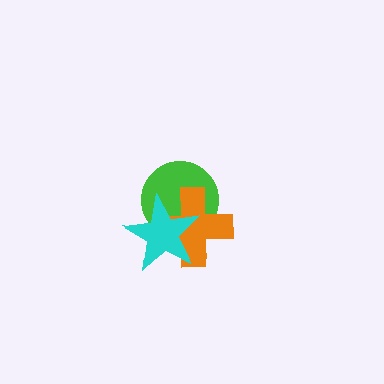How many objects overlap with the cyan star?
2 objects overlap with the cyan star.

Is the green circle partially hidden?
Yes, it is partially covered by another shape.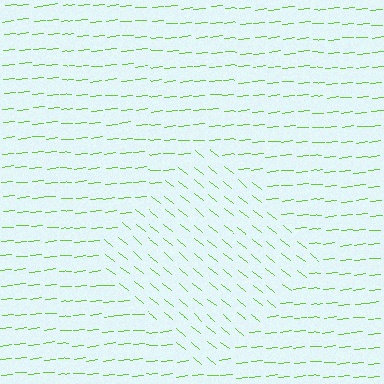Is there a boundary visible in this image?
Yes, there is a texture boundary formed by a change in line orientation.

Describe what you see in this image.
The image is filled with small lime line segments. A diamond region in the image has lines oriented differently from the surrounding lines, creating a visible texture boundary.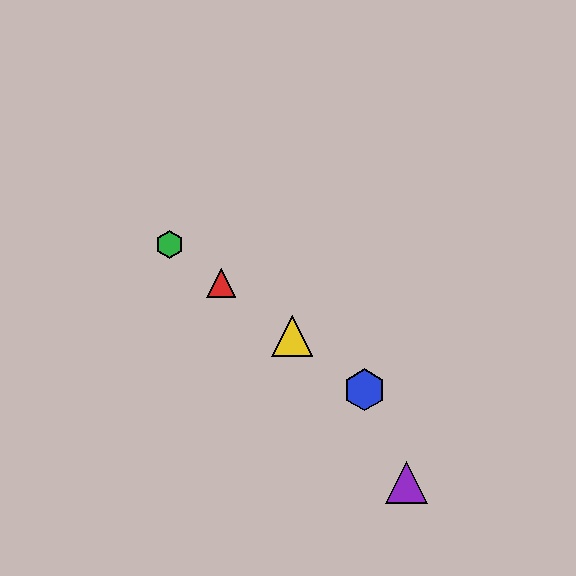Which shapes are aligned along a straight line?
The red triangle, the blue hexagon, the green hexagon, the yellow triangle are aligned along a straight line.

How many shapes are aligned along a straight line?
4 shapes (the red triangle, the blue hexagon, the green hexagon, the yellow triangle) are aligned along a straight line.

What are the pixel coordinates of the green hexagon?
The green hexagon is at (170, 245).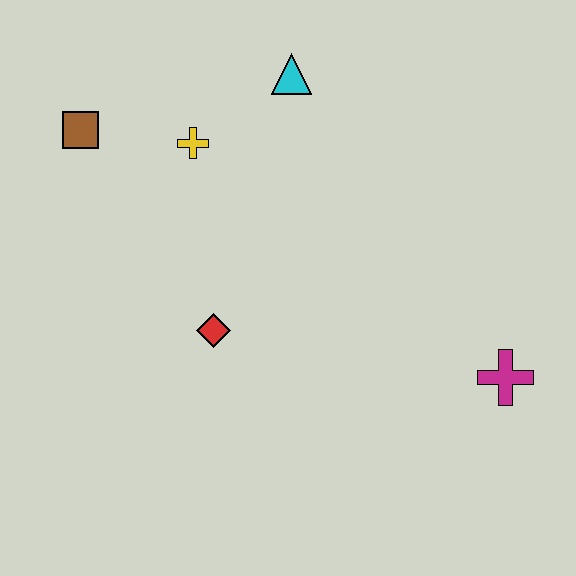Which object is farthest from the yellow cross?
The magenta cross is farthest from the yellow cross.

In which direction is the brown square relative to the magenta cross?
The brown square is to the left of the magenta cross.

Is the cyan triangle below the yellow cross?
No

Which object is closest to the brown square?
The yellow cross is closest to the brown square.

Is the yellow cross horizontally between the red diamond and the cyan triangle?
No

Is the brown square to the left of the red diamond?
Yes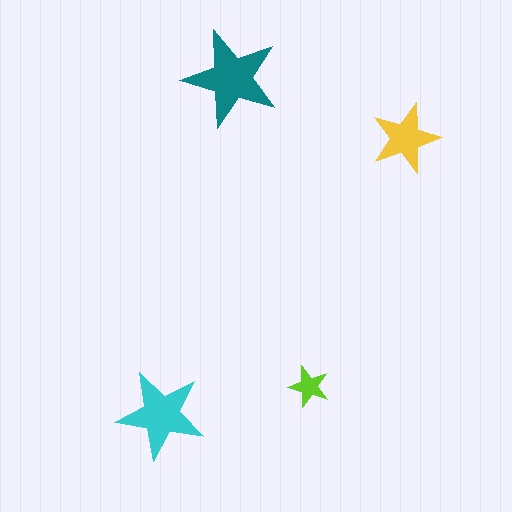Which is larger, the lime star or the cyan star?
The cyan one.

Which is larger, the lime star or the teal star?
The teal one.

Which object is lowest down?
The cyan star is bottommost.